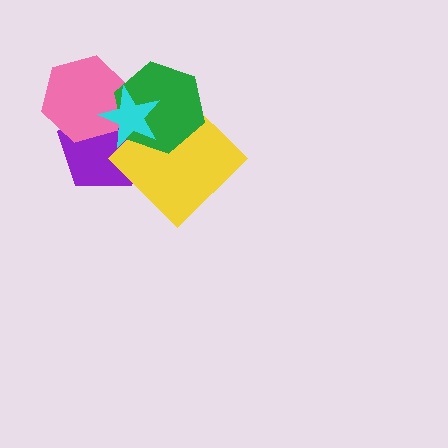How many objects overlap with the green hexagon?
4 objects overlap with the green hexagon.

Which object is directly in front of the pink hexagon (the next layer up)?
The green hexagon is directly in front of the pink hexagon.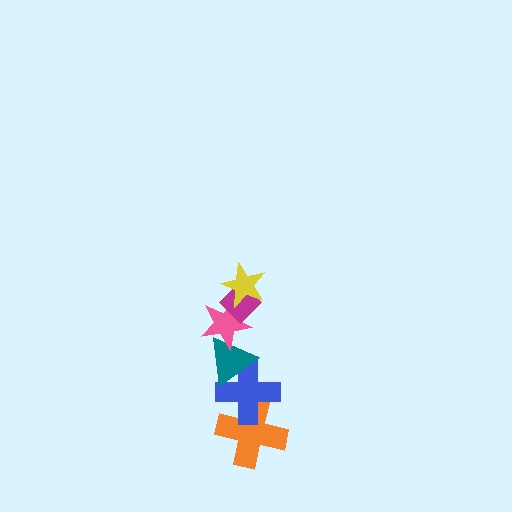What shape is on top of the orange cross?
The blue cross is on top of the orange cross.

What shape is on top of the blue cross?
The teal triangle is on top of the blue cross.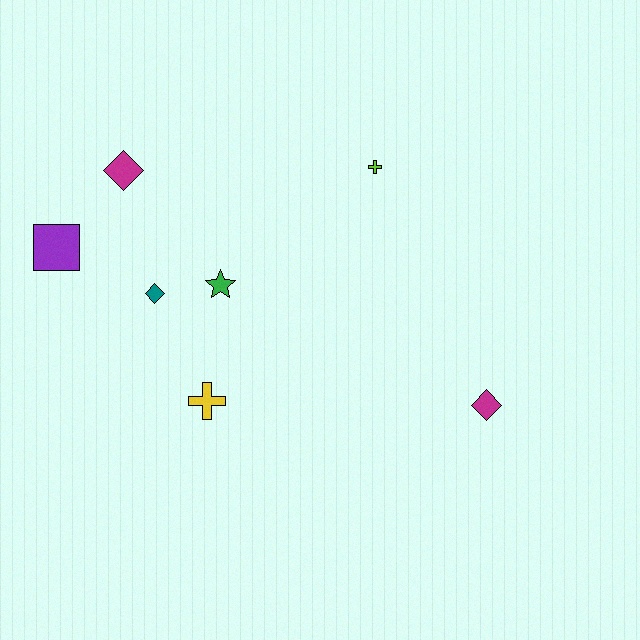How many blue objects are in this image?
There are no blue objects.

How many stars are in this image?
There is 1 star.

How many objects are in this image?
There are 7 objects.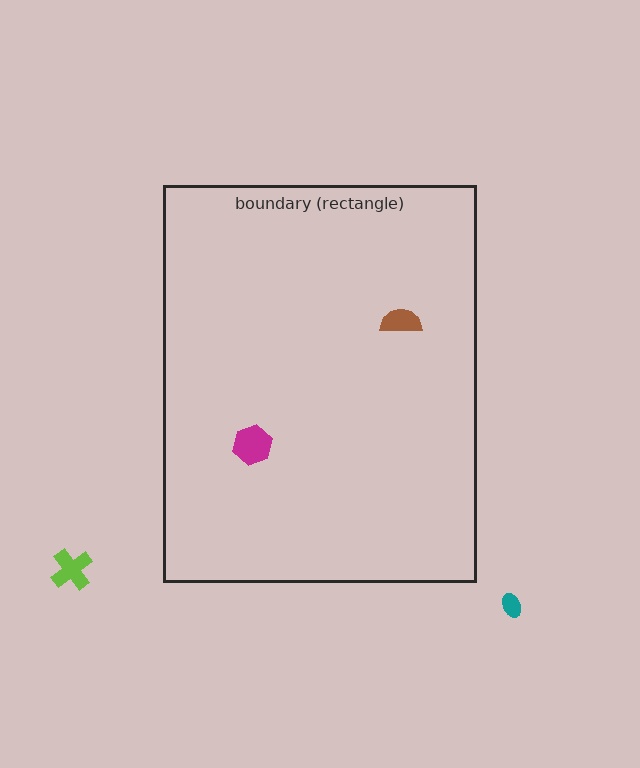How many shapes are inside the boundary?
2 inside, 2 outside.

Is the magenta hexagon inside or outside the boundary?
Inside.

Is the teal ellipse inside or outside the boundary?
Outside.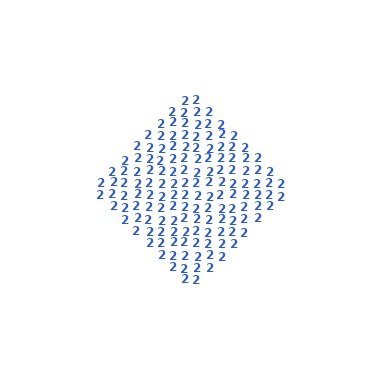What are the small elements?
The small elements are digit 2's.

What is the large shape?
The large shape is a diamond.